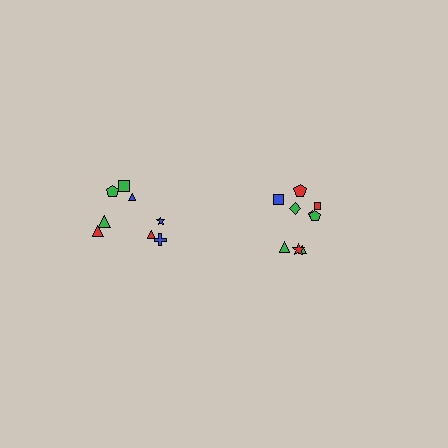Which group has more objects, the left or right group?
The right group.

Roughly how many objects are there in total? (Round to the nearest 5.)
Roughly 20 objects in total.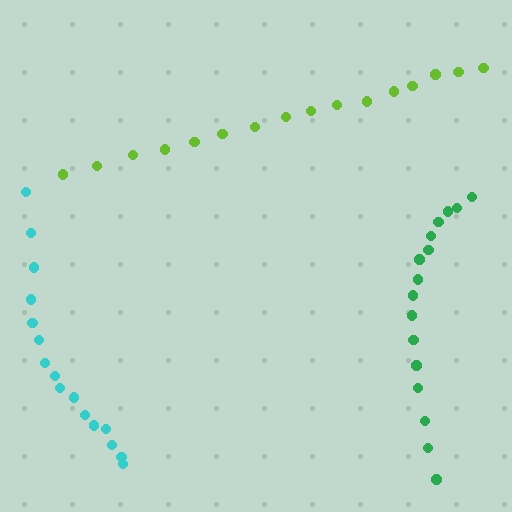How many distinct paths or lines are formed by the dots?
There are 3 distinct paths.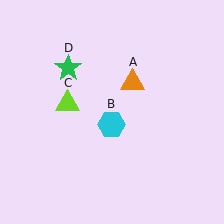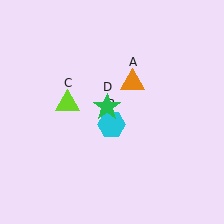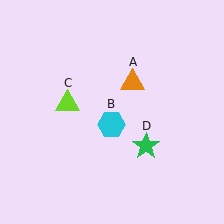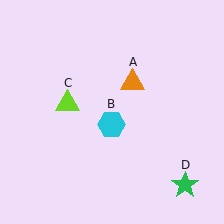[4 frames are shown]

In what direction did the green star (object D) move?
The green star (object D) moved down and to the right.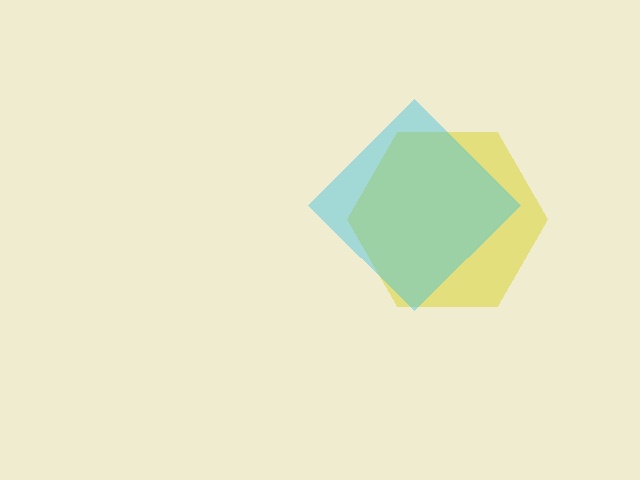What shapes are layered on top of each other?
The layered shapes are: a yellow hexagon, a cyan diamond.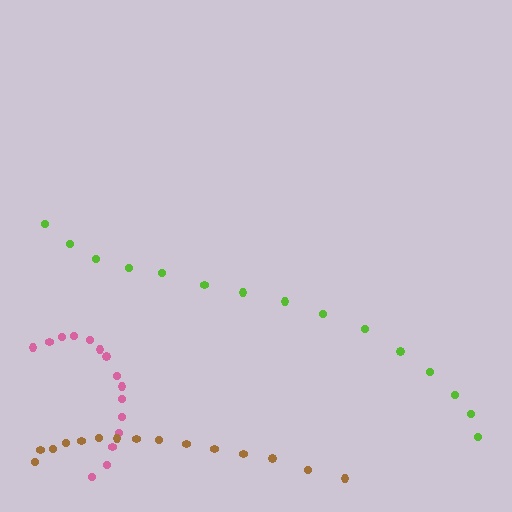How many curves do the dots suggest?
There are 3 distinct paths.